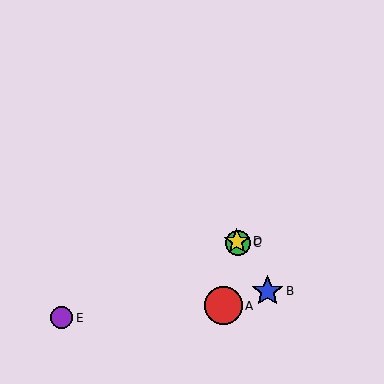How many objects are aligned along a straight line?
3 objects (B, C, D) are aligned along a straight line.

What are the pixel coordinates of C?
Object C is at (238, 243).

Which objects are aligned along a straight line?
Objects B, C, D are aligned along a straight line.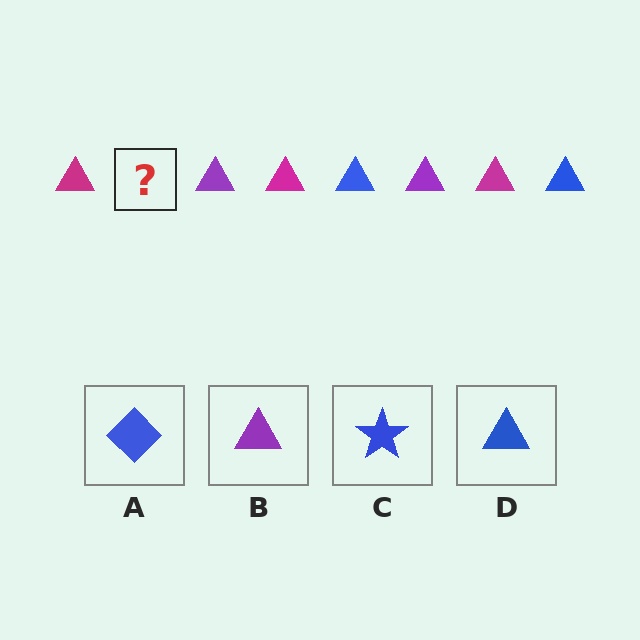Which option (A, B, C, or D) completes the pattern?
D.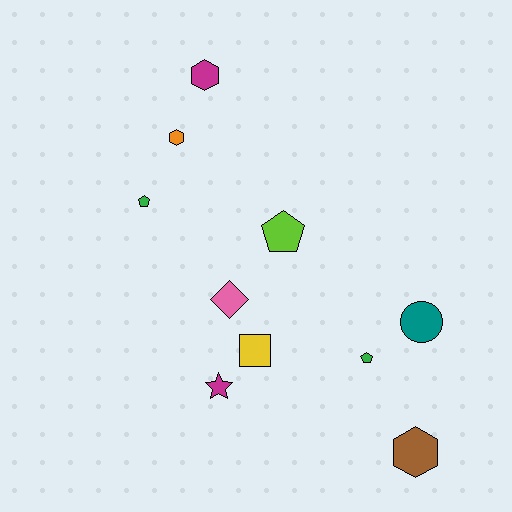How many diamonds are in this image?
There is 1 diamond.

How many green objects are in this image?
There are 2 green objects.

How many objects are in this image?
There are 10 objects.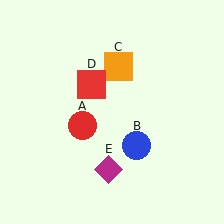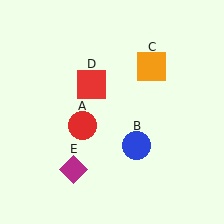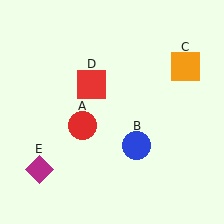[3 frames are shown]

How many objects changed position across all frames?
2 objects changed position: orange square (object C), magenta diamond (object E).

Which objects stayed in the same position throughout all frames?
Red circle (object A) and blue circle (object B) and red square (object D) remained stationary.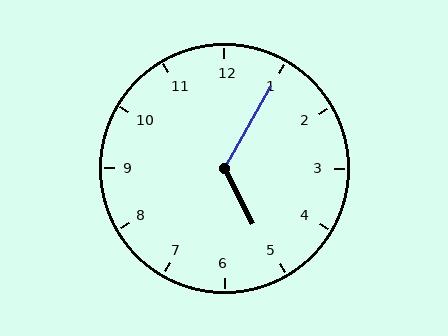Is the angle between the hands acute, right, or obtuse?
It is obtuse.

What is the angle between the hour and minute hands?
Approximately 122 degrees.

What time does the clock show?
5:05.